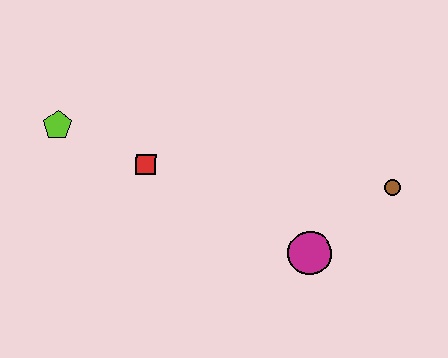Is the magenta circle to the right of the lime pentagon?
Yes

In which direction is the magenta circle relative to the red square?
The magenta circle is to the right of the red square.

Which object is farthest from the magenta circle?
The lime pentagon is farthest from the magenta circle.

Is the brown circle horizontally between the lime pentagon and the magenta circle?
No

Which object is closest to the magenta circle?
The brown circle is closest to the magenta circle.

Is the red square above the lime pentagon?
No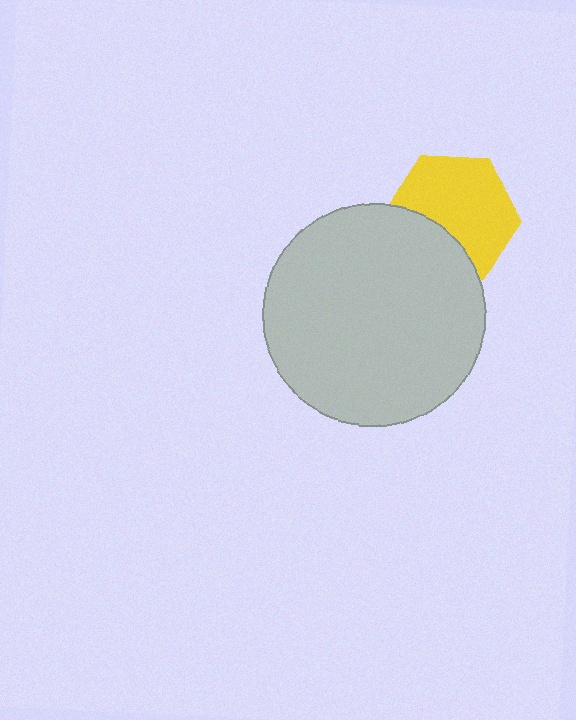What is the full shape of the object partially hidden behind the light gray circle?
The partially hidden object is a yellow hexagon.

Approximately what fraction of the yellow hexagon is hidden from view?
Roughly 33% of the yellow hexagon is hidden behind the light gray circle.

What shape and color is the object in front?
The object in front is a light gray circle.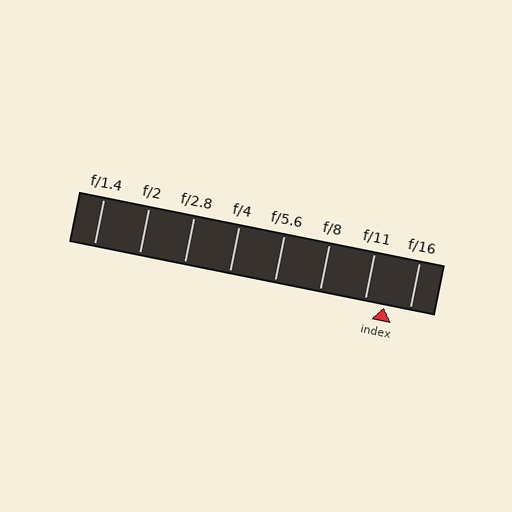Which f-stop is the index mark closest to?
The index mark is closest to f/11.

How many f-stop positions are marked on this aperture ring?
There are 8 f-stop positions marked.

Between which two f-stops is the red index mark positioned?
The index mark is between f/11 and f/16.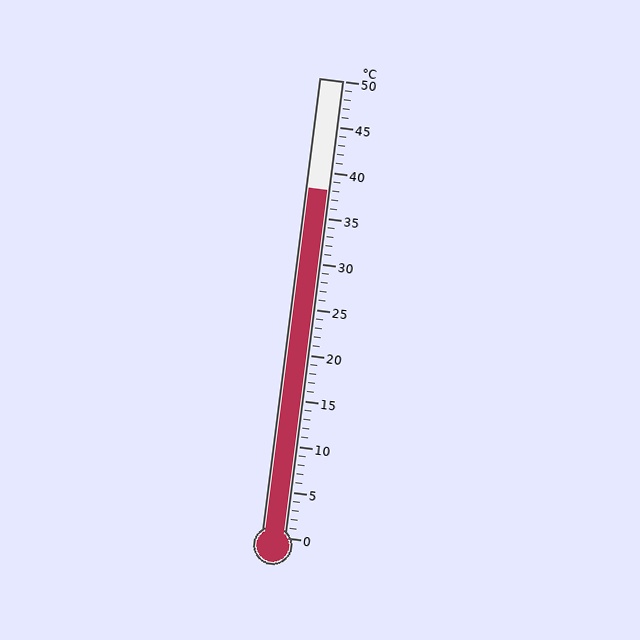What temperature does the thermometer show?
The thermometer shows approximately 38°C.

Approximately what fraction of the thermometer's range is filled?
The thermometer is filled to approximately 75% of its range.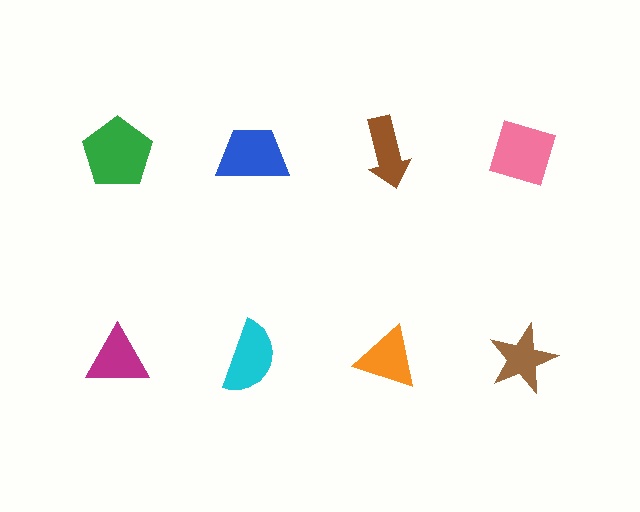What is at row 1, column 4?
A pink diamond.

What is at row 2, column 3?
An orange triangle.